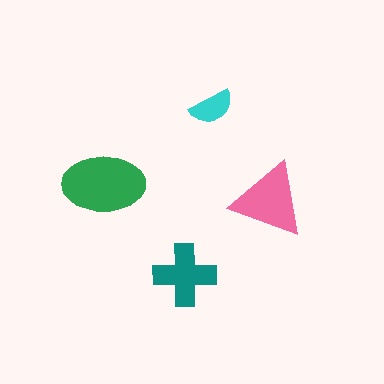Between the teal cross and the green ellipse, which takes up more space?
The green ellipse.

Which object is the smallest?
The cyan semicircle.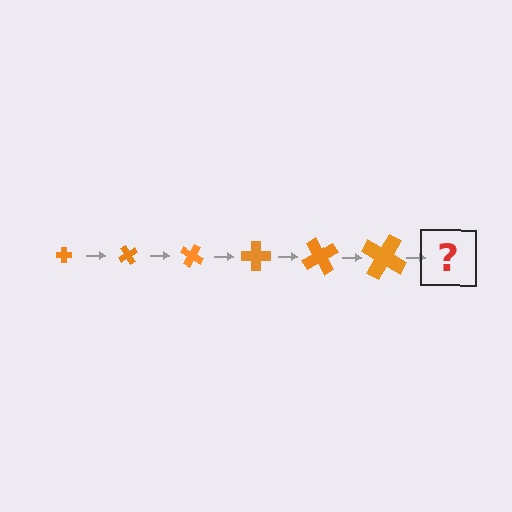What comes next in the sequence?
The next element should be a cross, larger than the previous one and rotated 360 degrees from the start.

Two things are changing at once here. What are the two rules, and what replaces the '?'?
The two rules are that the cross grows larger each step and it rotates 60 degrees each step. The '?' should be a cross, larger than the previous one and rotated 360 degrees from the start.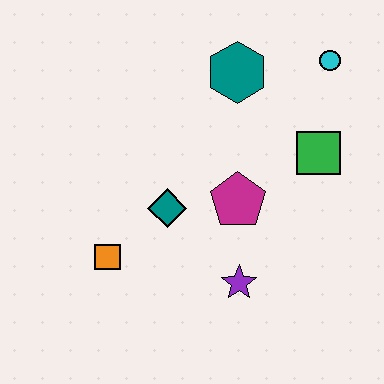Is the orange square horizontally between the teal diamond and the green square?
No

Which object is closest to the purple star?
The magenta pentagon is closest to the purple star.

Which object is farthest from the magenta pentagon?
The cyan circle is farthest from the magenta pentagon.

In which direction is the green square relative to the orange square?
The green square is to the right of the orange square.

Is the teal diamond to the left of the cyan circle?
Yes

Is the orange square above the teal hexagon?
No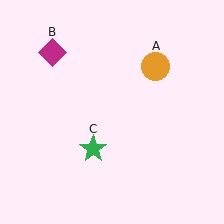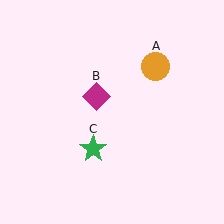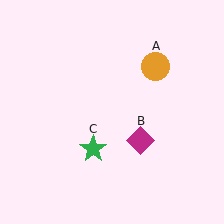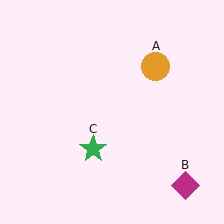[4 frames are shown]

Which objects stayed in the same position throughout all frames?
Orange circle (object A) and green star (object C) remained stationary.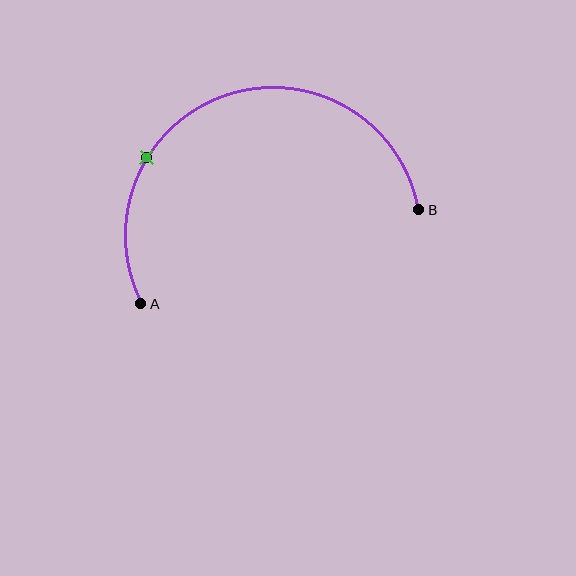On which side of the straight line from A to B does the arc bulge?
The arc bulges above the straight line connecting A and B.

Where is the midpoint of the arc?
The arc midpoint is the point on the curve farthest from the straight line joining A and B. It sits above that line.